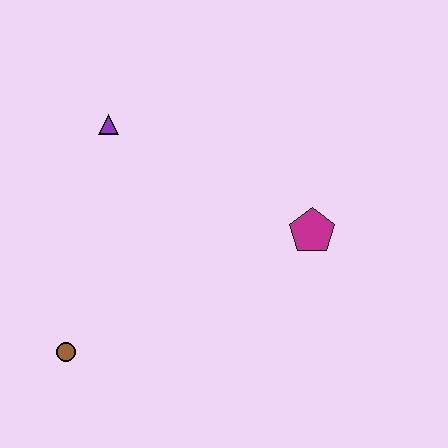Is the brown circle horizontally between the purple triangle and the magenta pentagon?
No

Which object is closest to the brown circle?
The purple triangle is closest to the brown circle.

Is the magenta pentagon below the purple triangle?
Yes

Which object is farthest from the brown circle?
The magenta pentagon is farthest from the brown circle.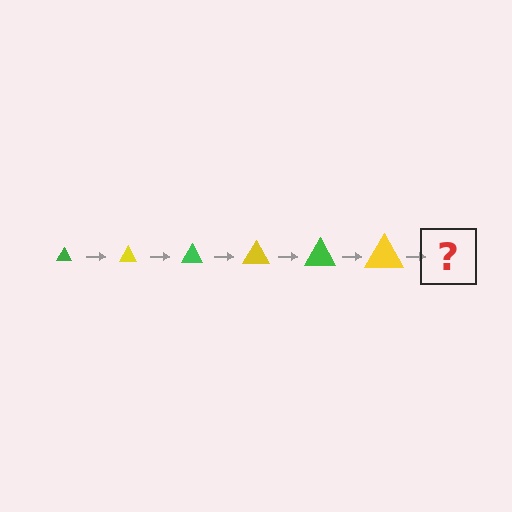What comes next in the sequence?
The next element should be a green triangle, larger than the previous one.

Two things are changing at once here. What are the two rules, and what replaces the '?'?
The two rules are that the triangle grows larger each step and the color cycles through green and yellow. The '?' should be a green triangle, larger than the previous one.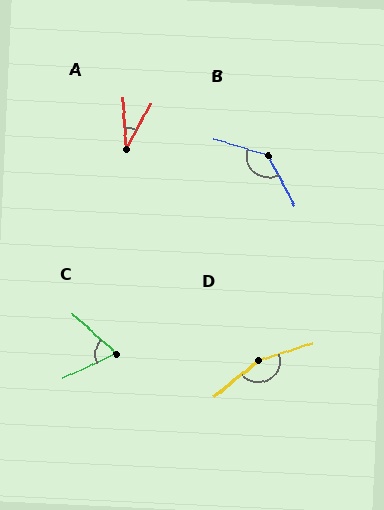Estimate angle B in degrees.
Approximately 135 degrees.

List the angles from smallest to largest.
A (32°), C (67°), B (135°), D (159°).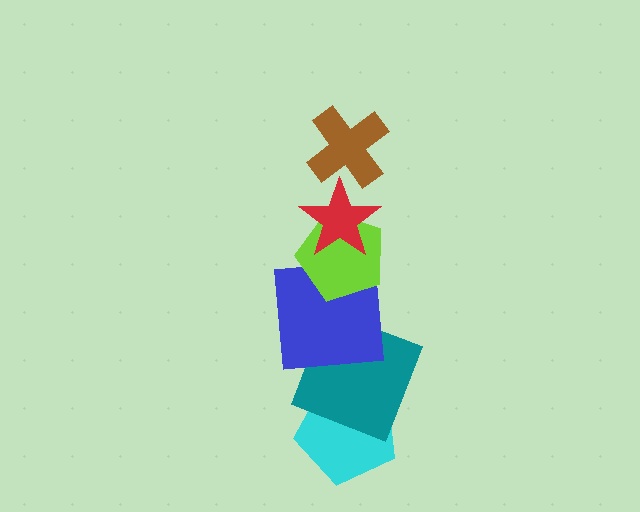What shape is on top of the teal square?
The blue square is on top of the teal square.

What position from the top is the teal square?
The teal square is 5th from the top.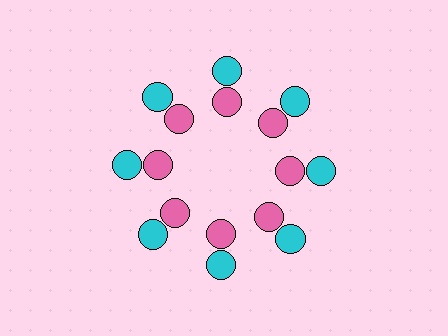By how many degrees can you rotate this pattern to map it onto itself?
The pattern maps onto itself every 45 degrees of rotation.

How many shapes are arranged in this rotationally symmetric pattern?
There are 16 shapes, arranged in 8 groups of 2.